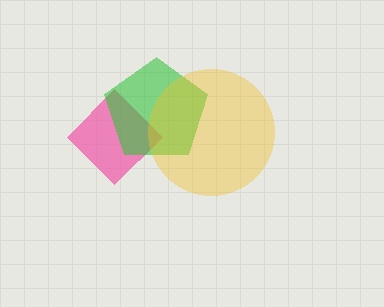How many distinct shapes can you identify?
There are 3 distinct shapes: a pink diamond, a green pentagon, a yellow circle.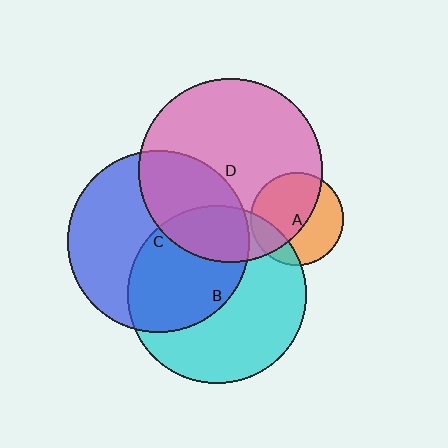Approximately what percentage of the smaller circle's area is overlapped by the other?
Approximately 45%.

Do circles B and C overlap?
Yes.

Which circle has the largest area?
Circle D (pink).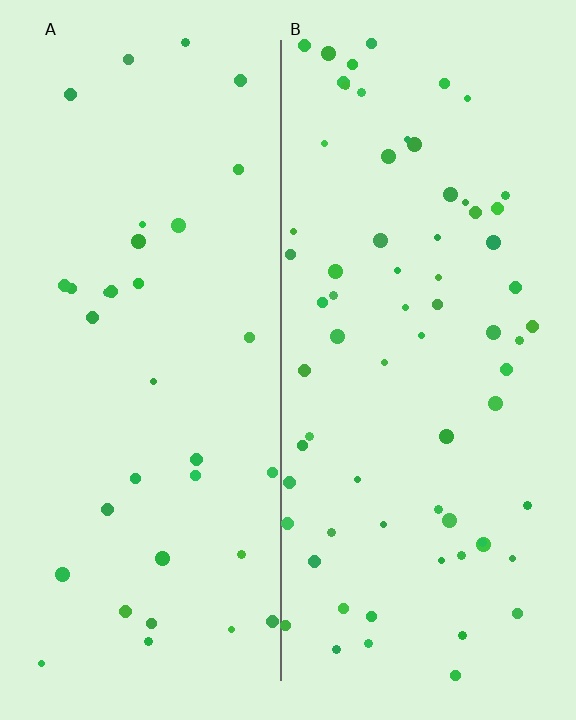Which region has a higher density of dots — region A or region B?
B (the right).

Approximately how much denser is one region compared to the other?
Approximately 2.0× — region B over region A.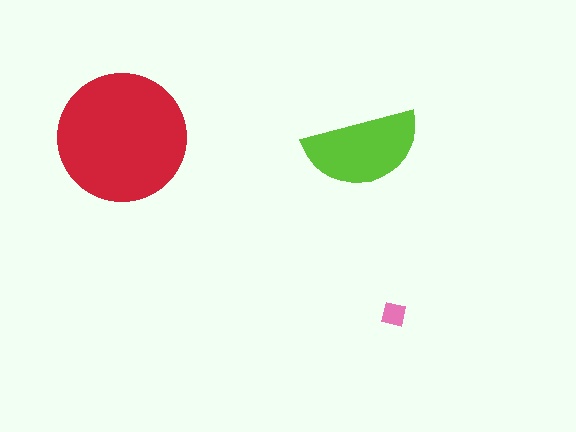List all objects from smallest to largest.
The pink square, the lime semicircle, the red circle.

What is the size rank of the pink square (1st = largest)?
3rd.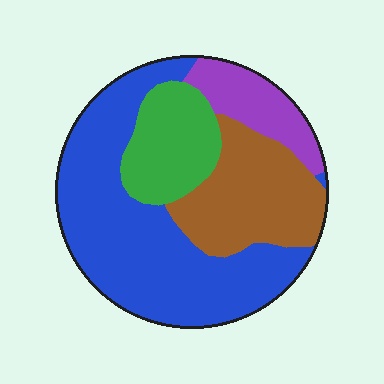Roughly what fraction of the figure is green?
Green takes up less than a sixth of the figure.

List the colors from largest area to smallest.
From largest to smallest: blue, brown, green, purple.